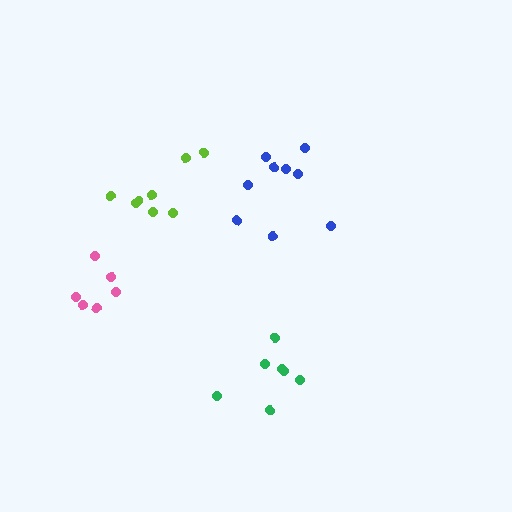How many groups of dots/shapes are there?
There are 4 groups.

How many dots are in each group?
Group 1: 7 dots, Group 2: 9 dots, Group 3: 8 dots, Group 4: 6 dots (30 total).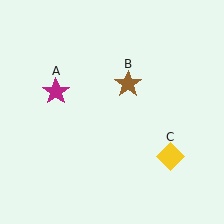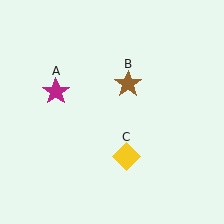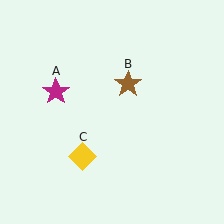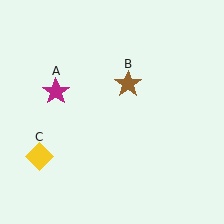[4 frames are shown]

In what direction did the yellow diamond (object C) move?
The yellow diamond (object C) moved left.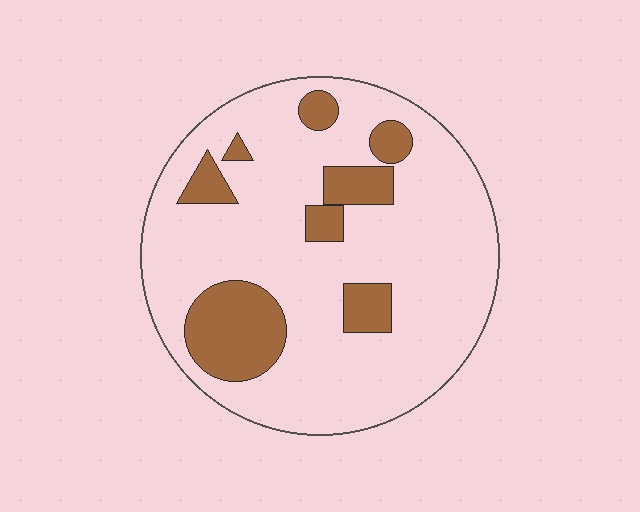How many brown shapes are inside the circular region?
8.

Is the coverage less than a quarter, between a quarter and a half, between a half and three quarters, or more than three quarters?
Less than a quarter.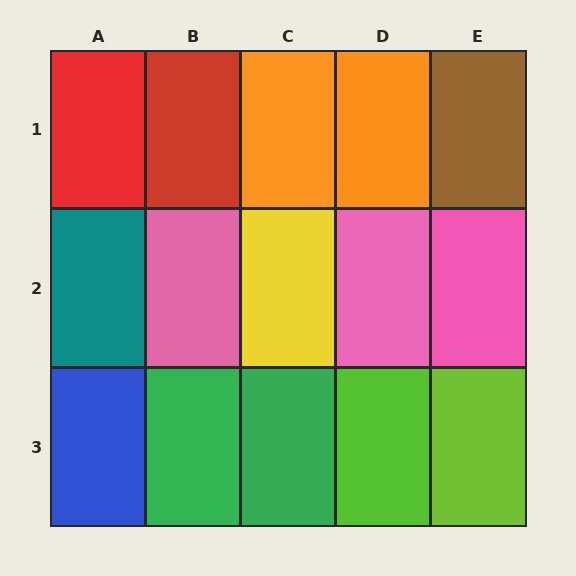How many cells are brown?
1 cell is brown.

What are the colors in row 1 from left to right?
Red, red, orange, orange, brown.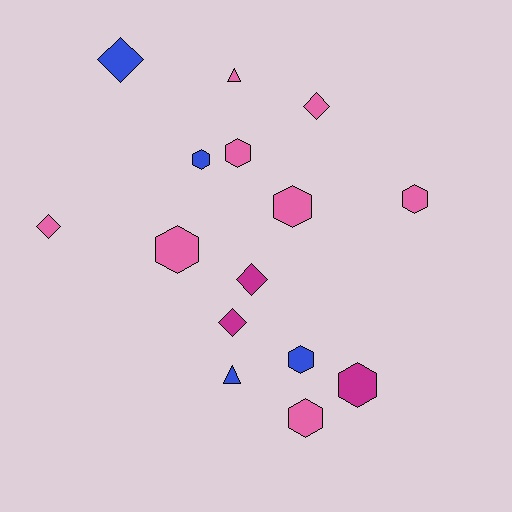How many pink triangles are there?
There is 1 pink triangle.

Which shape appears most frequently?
Hexagon, with 8 objects.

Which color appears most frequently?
Pink, with 8 objects.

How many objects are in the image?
There are 15 objects.